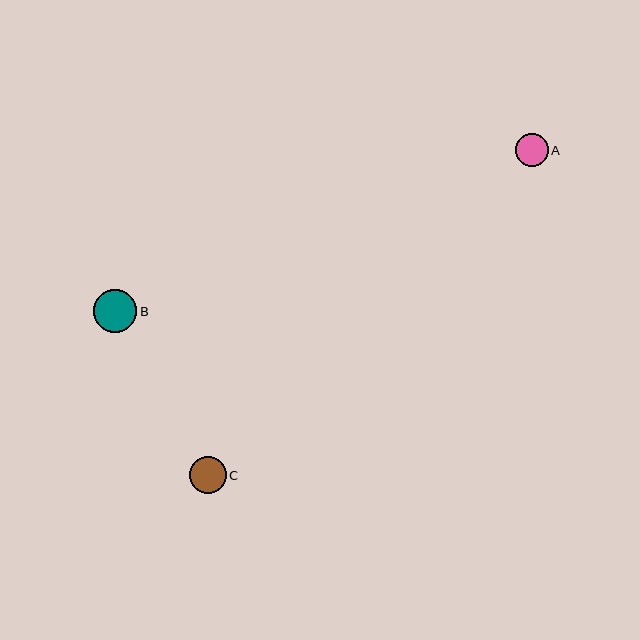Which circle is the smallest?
Circle A is the smallest with a size of approximately 33 pixels.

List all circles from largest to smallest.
From largest to smallest: B, C, A.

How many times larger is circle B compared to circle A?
Circle B is approximately 1.3 times the size of circle A.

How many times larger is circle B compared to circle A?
Circle B is approximately 1.3 times the size of circle A.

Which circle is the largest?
Circle B is the largest with a size of approximately 43 pixels.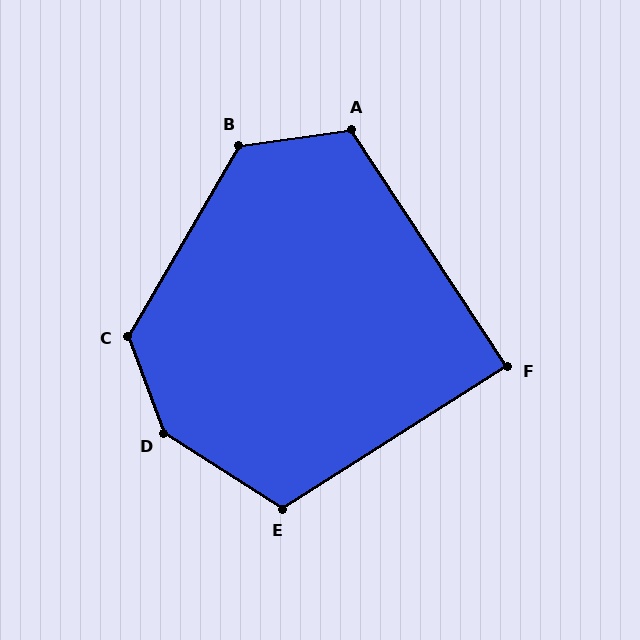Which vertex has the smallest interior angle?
F, at approximately 89 degrees.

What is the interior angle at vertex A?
Approximately 116 degrees (obtuse).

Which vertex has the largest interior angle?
D, at approximately 143 degrees.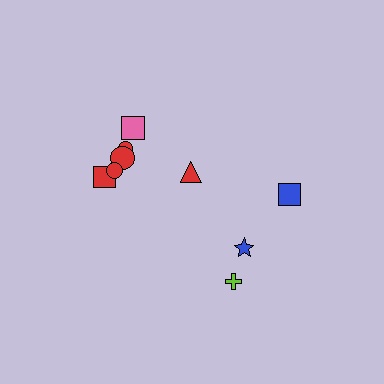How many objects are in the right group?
There are 3 objects.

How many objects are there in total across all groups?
There are 9 objects.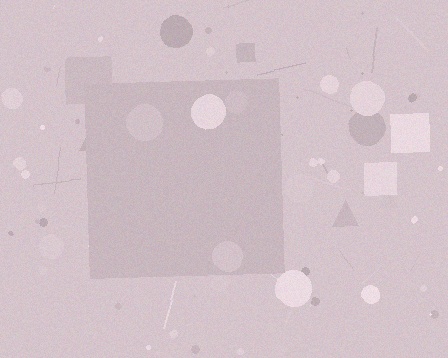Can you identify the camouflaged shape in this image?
The camouflaged shape is a square.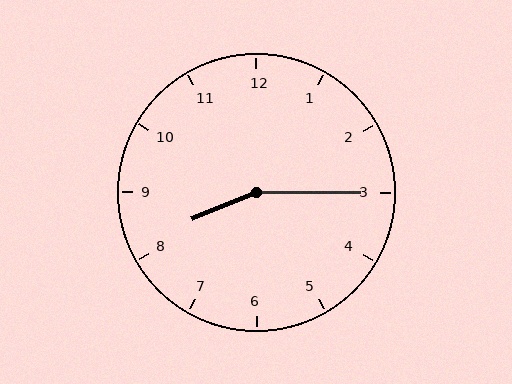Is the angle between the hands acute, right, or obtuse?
It is obtuse.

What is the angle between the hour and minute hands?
Approximately 158 degrees.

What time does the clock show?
8:15.